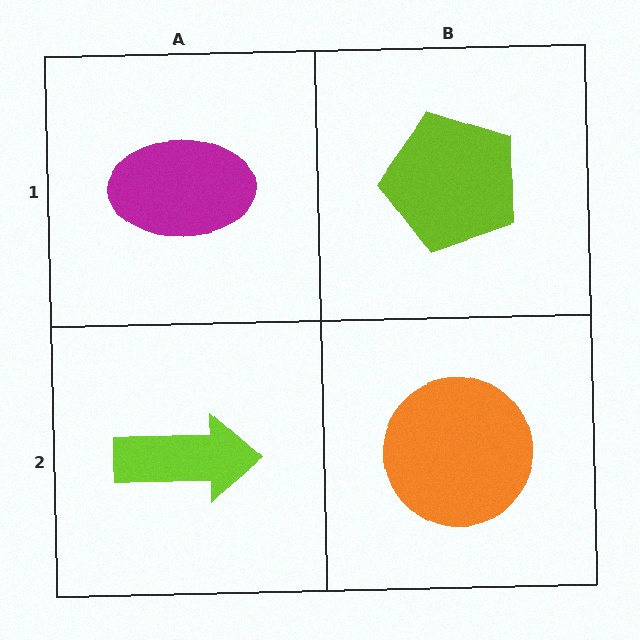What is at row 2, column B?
An orange circle.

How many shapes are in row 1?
2 shapes.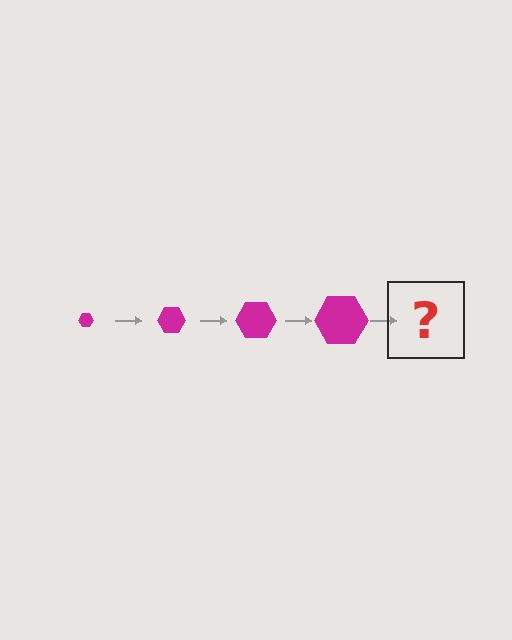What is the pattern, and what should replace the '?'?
The pattern is that the hexagon gets progressively larger each step. The '?' should be a magenta hexagon, larger than the previous one.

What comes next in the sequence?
The next element should be a magenta hexagon, larger than the previous one.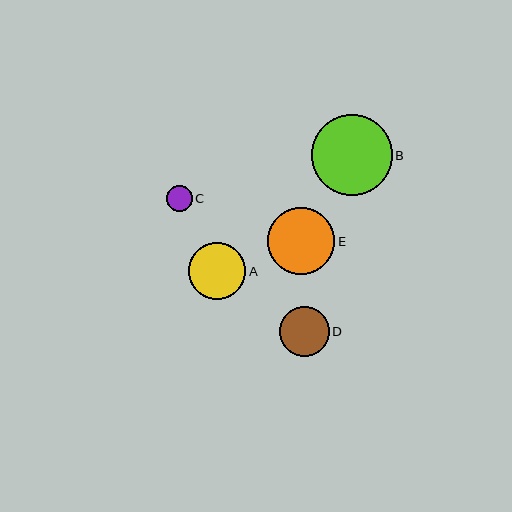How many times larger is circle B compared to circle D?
Circle B is approximately 1.6 times the size of circle D.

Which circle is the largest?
Circle B is the largest with a size of approximately 81 pixels.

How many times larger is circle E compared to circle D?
Circle E is approximately 1.3 times the size of circle D.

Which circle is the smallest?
Circle C is the smallest with a size of approximately 26 pixels.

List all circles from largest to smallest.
From largest to smallest: B, E, A, D, C.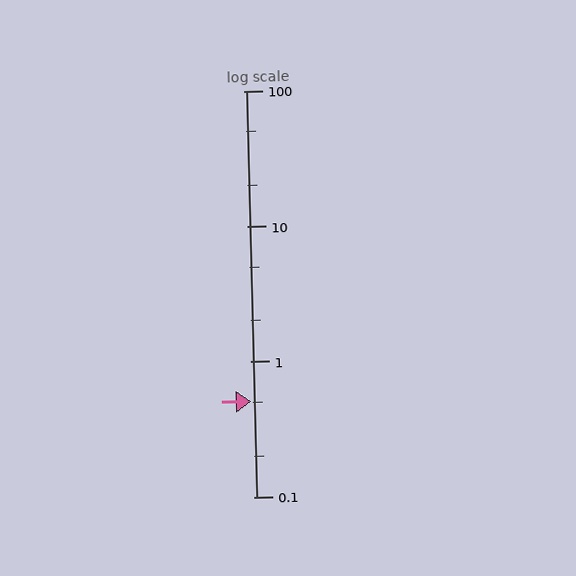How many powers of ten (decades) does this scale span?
The scale spans 3 decades, from 0.1 to 100.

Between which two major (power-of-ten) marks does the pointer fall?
The pointer is between 0.1 and 1.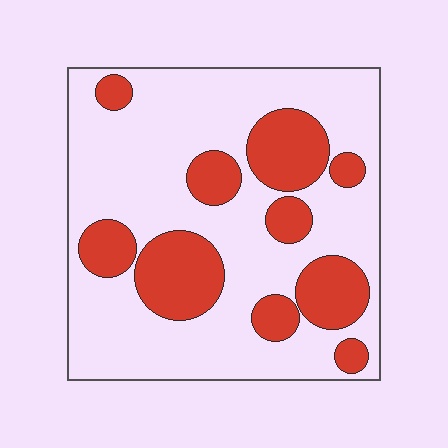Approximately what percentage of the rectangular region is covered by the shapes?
Approximately 30%.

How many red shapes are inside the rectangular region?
10.